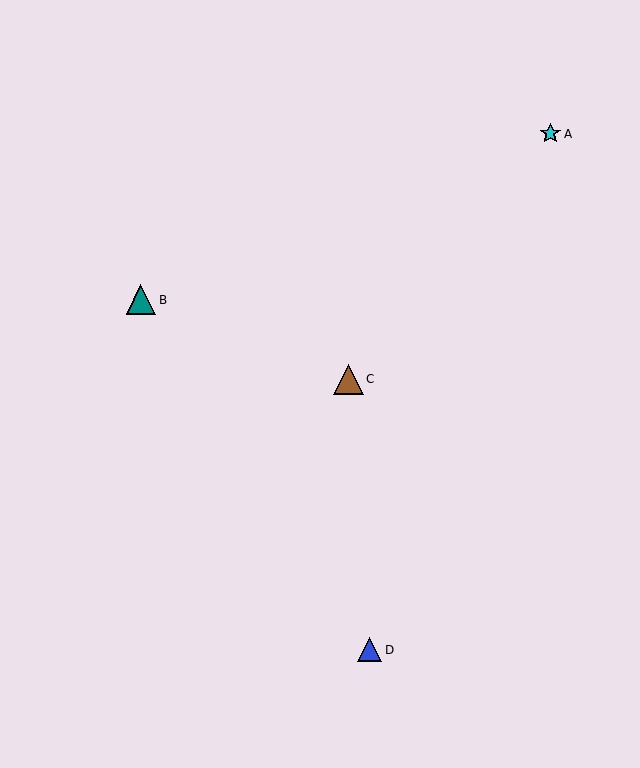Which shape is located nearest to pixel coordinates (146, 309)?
The teal triangle (labeled B) at (141, 300) is nearest to that location.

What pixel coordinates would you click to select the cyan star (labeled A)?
Click at (550, 134) to select the cyan star A.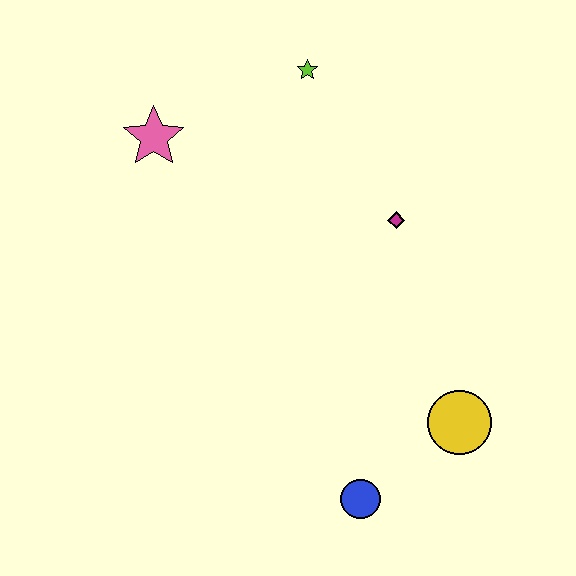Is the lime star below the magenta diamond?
No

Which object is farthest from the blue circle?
The lime star is farthest from the blue circle.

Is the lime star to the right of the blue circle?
No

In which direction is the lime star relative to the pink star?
The lime star is to the right of the pink star.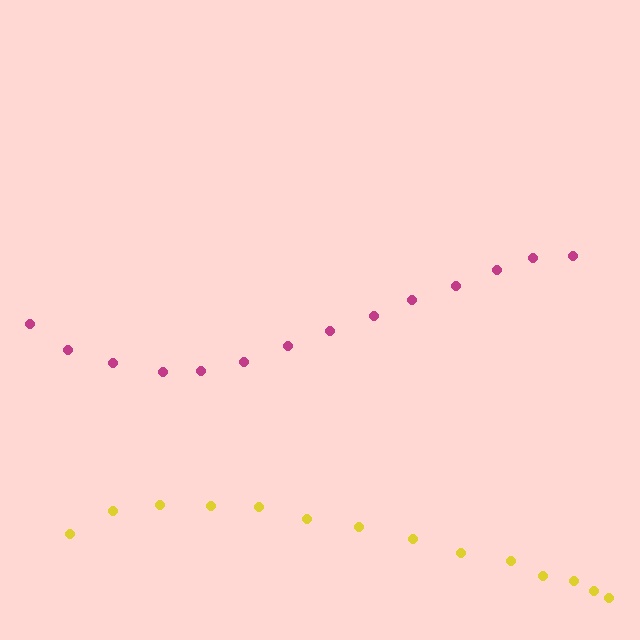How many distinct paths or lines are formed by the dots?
There are 2 distinct paths.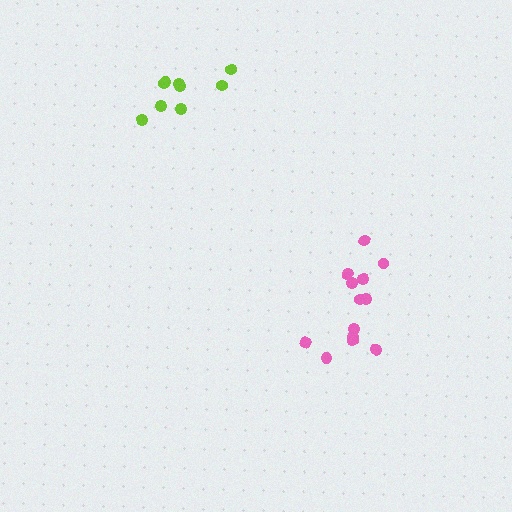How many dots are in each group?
Group 1: 9 dots, Group 2: 13 dots (22 total).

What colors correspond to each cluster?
The clusters are colored: lime, pink.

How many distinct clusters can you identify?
There are 2 distinct clusters.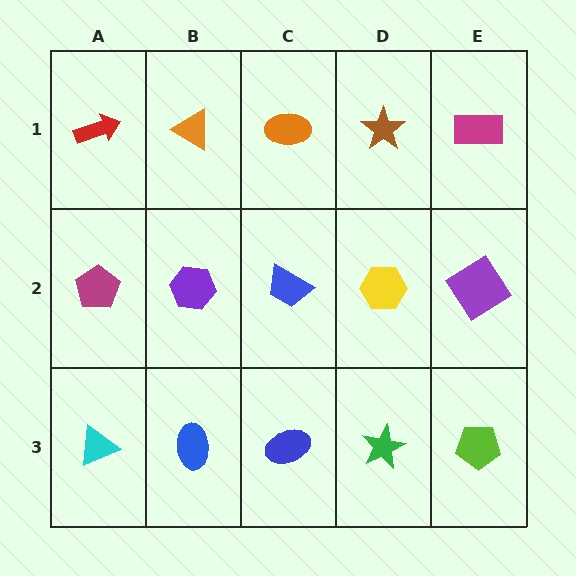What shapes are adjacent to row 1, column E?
A purple diamond (row 2, column E), a brown star (row 1, column D).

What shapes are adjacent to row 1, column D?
A yellow hexagon (row 2, column D), an orange ellipse (row 1, column C), a magenta rectangle (row 1, column E).